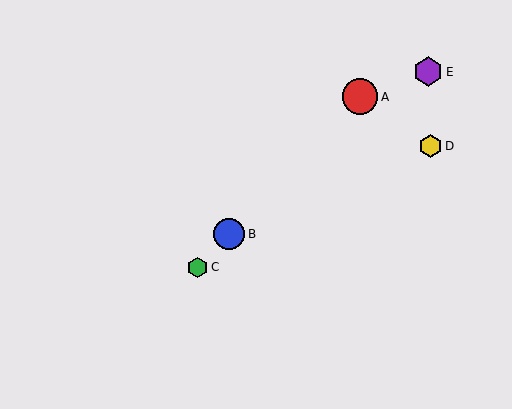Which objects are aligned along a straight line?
Objects A, B, C are aligned along a straight line.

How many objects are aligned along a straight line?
3 objects (A, B, C) are aligned along a straight line.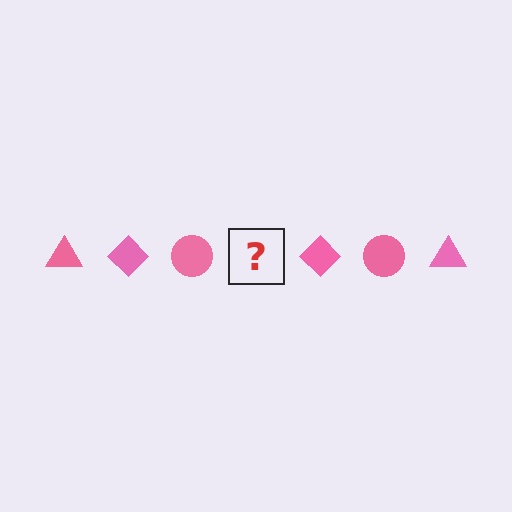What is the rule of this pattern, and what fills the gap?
The rule is that the pattern cycles through triangle, diamond, circle shapes in pink. The gap should be filled with a pink triangle.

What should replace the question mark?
The question mark should be replaced with a pink triangle.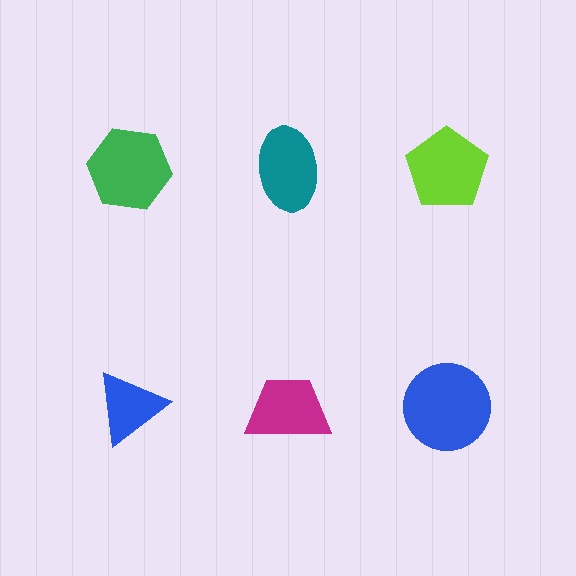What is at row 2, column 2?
A magenta trapezoid.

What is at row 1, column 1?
A green hexagon.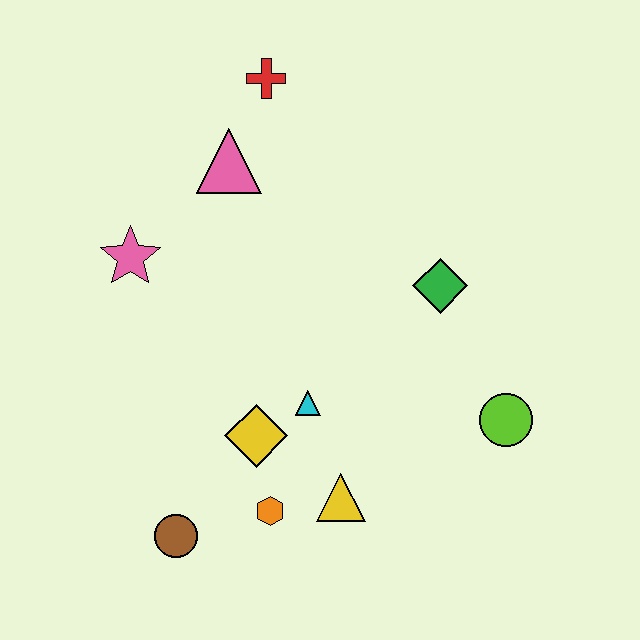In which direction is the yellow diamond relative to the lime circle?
The yellow diamond is to the left of the lime circle.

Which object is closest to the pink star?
The pink triangle is closest to the pink star.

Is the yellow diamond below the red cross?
Yes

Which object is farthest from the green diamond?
The brown circle is farthest from the green diamond.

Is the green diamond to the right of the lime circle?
No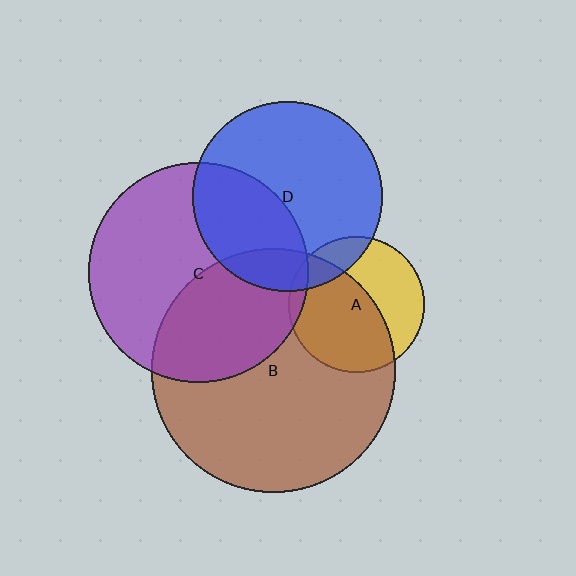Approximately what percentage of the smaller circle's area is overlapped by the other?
Approximately 35%.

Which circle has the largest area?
Circle B (brown).